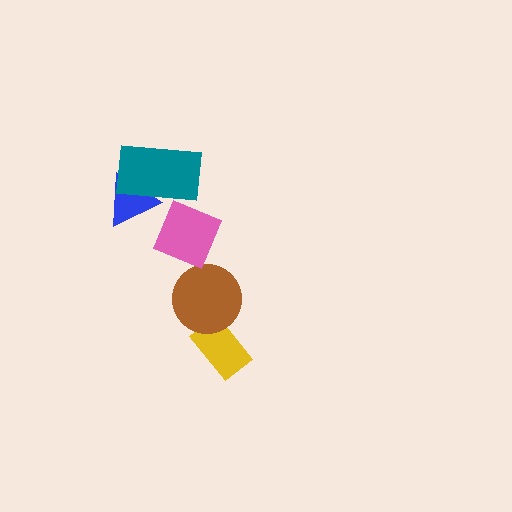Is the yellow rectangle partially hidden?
Yes, it is partially covered by another shape.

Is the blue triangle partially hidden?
Yes, it is partially covered by another shape.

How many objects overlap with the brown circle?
1 object overlaps with the brown circle.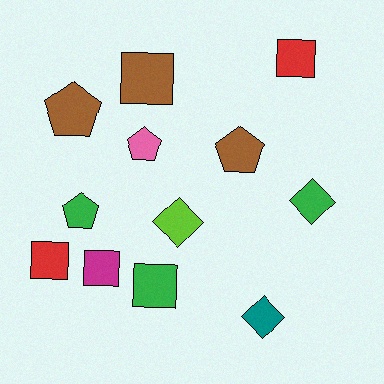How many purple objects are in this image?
There are no purple objects.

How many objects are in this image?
There are 12 objects.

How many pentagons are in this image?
There are 4 pentagons.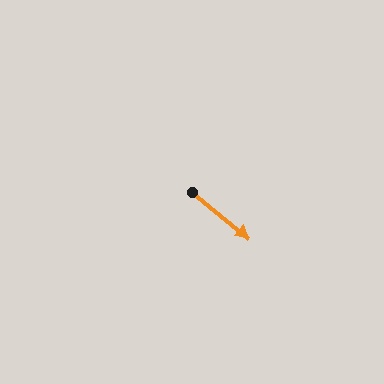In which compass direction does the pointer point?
Southeast.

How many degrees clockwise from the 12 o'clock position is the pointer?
Approximately 129 degrees.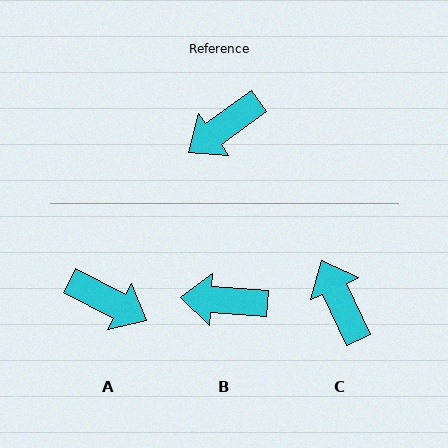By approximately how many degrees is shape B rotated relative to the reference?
Approximately 40 degrees clockwise.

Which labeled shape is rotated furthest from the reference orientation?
A, about 117 degrees away.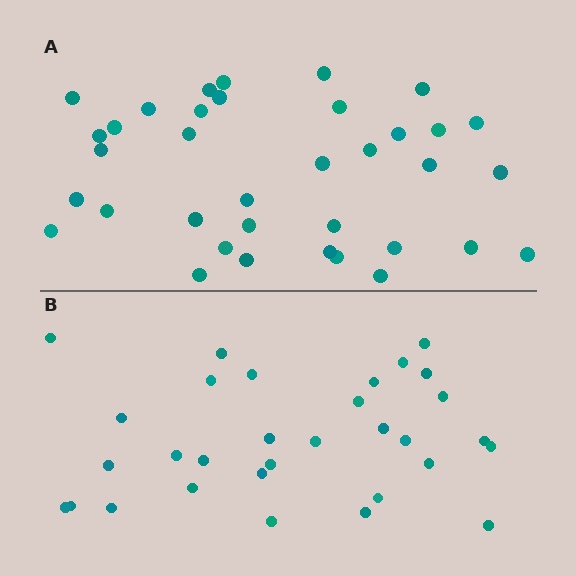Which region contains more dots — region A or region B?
Region A (the top region) has more dots.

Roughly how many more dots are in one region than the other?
Region A has about 5 more dots than region B.